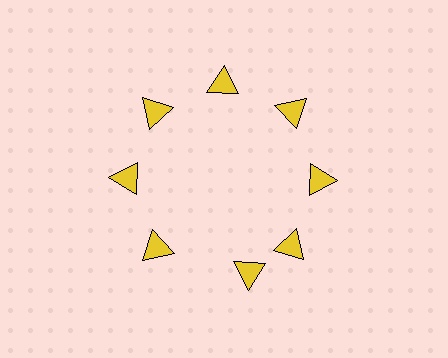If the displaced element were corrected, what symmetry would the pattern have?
It would have 8-fold rotational symmetry — the pattern would map onto itself every 45 degrees.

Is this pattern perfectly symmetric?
No. The 8 yellow triangles are arranged in a ring, but one element near the 6 o'clock position is rotated out of alignment along the ring, breaking the 8-fold rotational symmetry.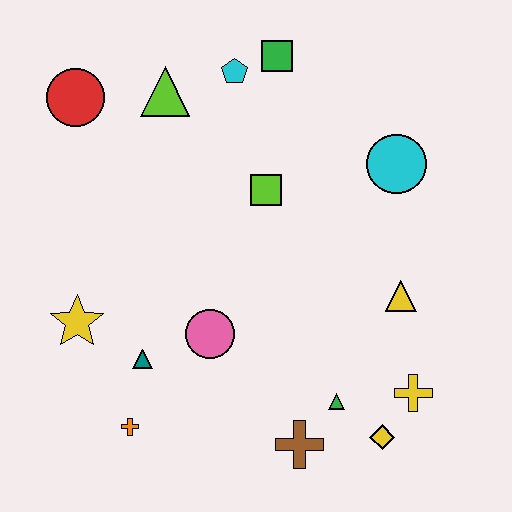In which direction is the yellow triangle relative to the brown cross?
The yellow triangle is above the brown cross.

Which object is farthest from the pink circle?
The green square is farthest from the pink circle.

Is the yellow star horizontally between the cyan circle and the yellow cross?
No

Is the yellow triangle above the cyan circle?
No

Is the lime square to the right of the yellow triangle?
No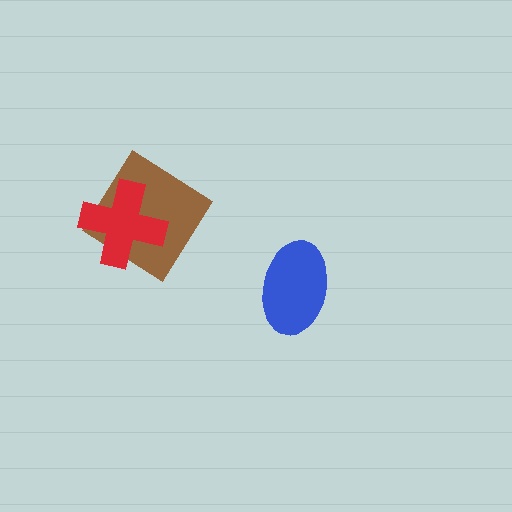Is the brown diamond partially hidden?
Yes, it is partially covered by another shape.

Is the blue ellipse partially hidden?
No, no other shape covers it.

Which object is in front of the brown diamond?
The red cross is in front of the brown diamond.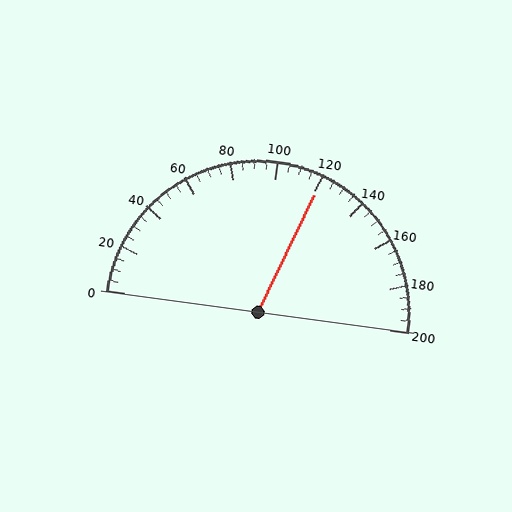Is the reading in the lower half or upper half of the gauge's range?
The reading is in the upper half of the range (0 to 200).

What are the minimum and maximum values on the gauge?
The gauge ranges from 0 to 200.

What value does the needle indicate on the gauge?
The needle indicates approximately 120.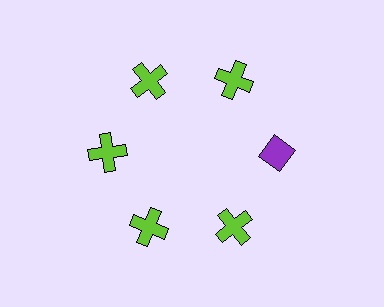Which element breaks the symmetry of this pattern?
The purple diamond at roughly the 3 o'clock position breaks the symmetry. All other shapes are lime crosses.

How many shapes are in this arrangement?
There are 6 shapes arranged in a ring pattern.